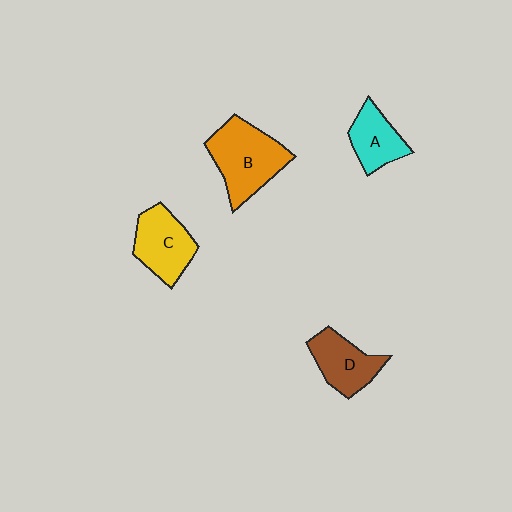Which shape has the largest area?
Shape B (orange).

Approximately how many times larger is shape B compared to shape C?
Approximately 1.3 times.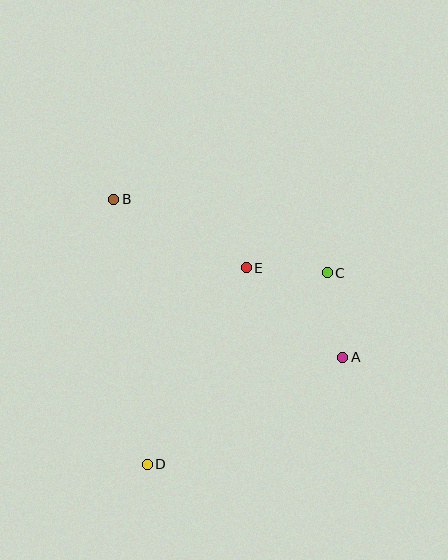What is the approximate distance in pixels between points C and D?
The distance between C and D is approximately 263 pixels.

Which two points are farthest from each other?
Points A and B are farthest from each other.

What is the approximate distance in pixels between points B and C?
The distance between B and C is approximately 226 pixels.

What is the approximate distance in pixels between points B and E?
The distance between B and E is approximately 149 pixels.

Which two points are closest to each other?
Points C and E are closest to each other.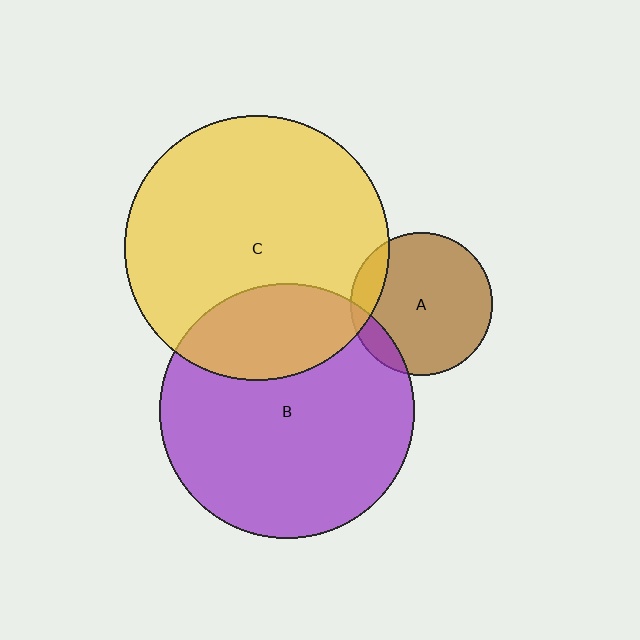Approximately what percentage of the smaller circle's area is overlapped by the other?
Approximately 15%.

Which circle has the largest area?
Circle C (yellow).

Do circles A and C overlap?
Yes.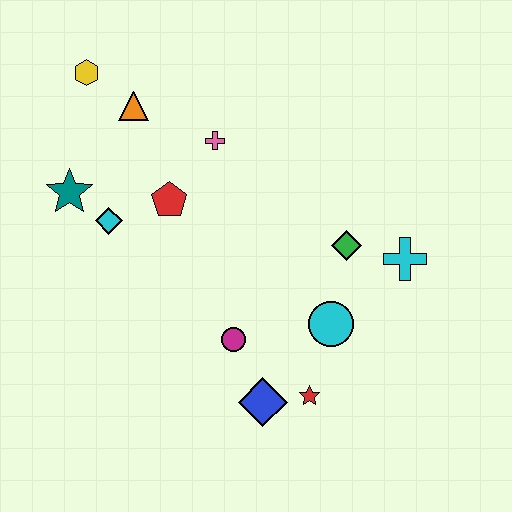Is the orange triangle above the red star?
Yes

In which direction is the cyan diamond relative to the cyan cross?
The cyan diamond is to the left of the cyan cross.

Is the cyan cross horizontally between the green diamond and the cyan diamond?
No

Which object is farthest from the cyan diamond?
The cyan cross is farthest from the cyan diamond.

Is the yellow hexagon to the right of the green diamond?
No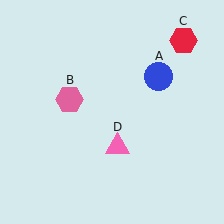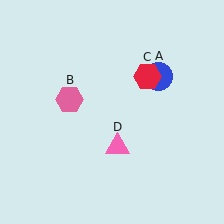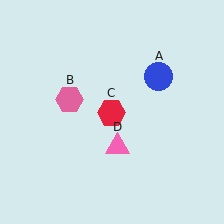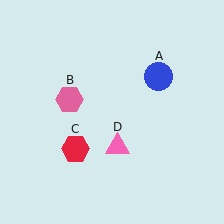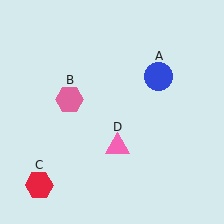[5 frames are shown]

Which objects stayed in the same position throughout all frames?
Blue circle (object A) and pink hexagon (object B) and pink triangle (object D) remained stationary.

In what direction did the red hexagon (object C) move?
The red hexagon (object C) moved down and to the left.